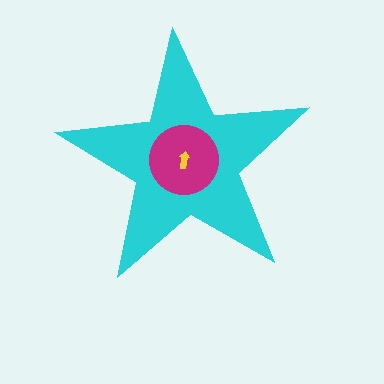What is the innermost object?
The yellow arrow.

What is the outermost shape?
The cyan star.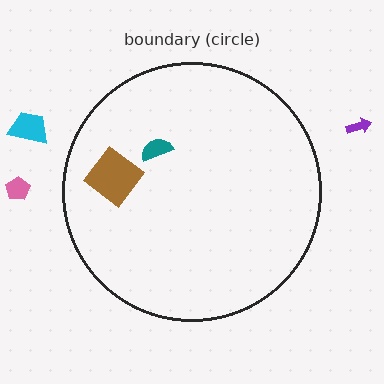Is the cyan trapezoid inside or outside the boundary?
Outside.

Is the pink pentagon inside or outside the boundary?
Outside.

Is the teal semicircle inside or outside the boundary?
Inside.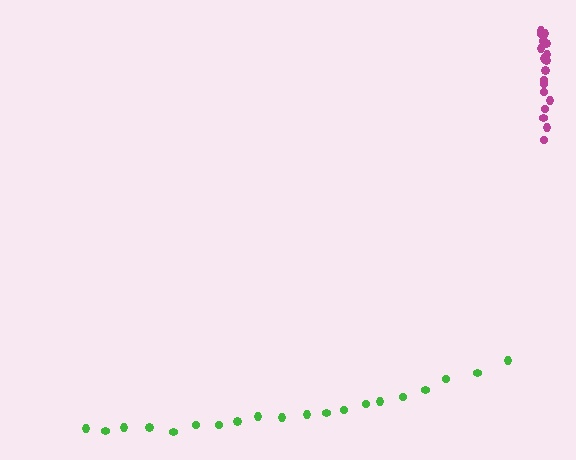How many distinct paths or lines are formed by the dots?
There are 2 distinct paths.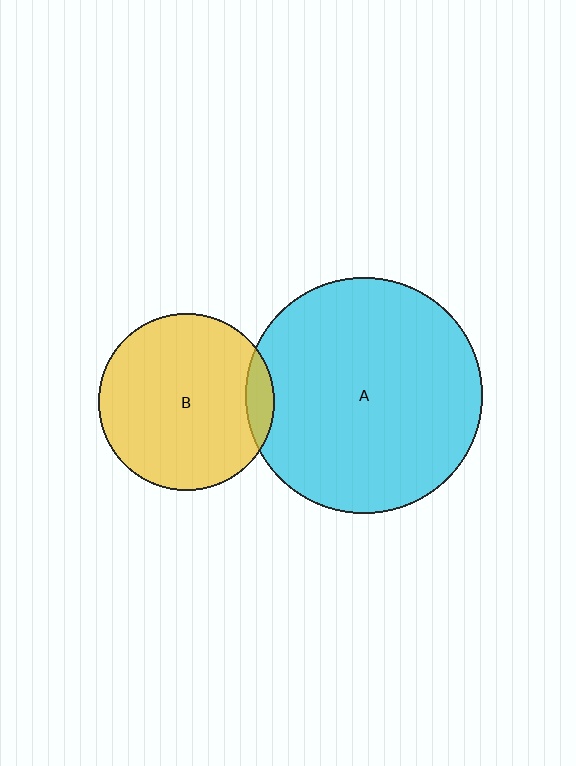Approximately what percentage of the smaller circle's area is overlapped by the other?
Approximately 10%.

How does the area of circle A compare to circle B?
Approximately 1.8 times.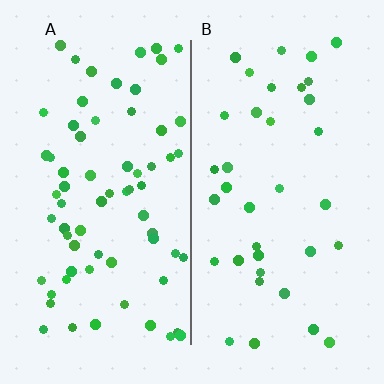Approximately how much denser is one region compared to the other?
Approximately 1.9× — region A over region B.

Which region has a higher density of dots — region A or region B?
A (the left).